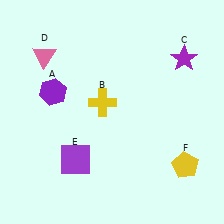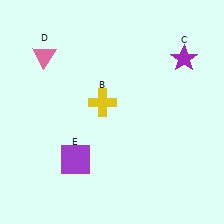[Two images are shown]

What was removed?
The yellow pentagon (F), the purple hexagon (A) were removed in Image 2.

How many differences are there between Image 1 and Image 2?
There are 2 differences between the two images.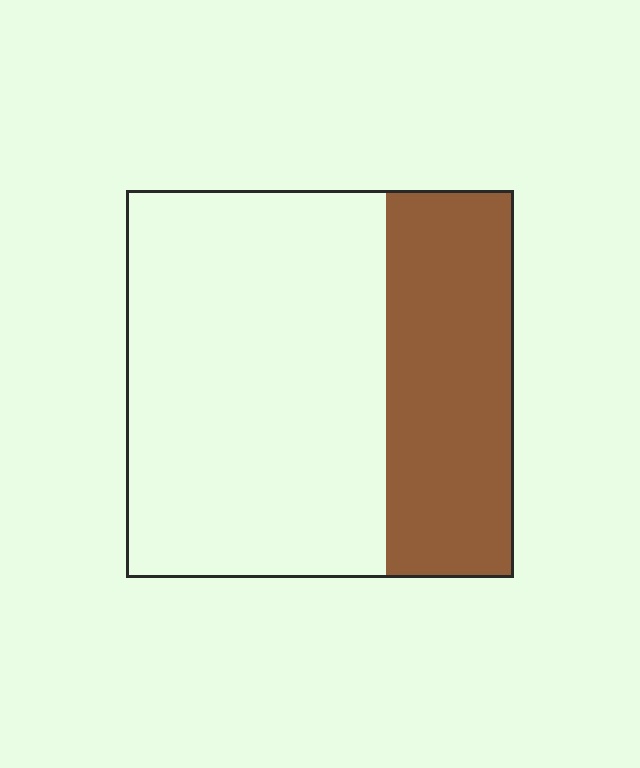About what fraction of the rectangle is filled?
About one third (1/3).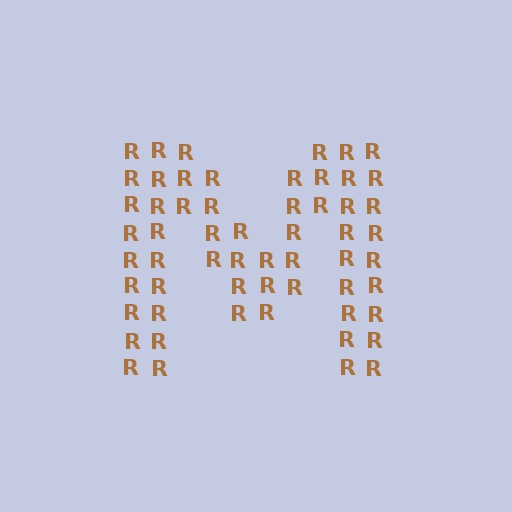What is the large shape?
The large shape is the letter M.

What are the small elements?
The small elements are letter R's.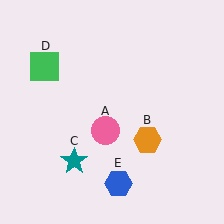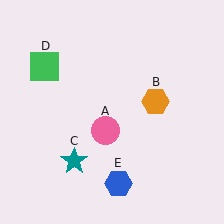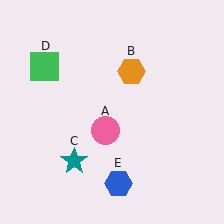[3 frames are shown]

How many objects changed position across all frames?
1 object changed position: orange hexagon (object B).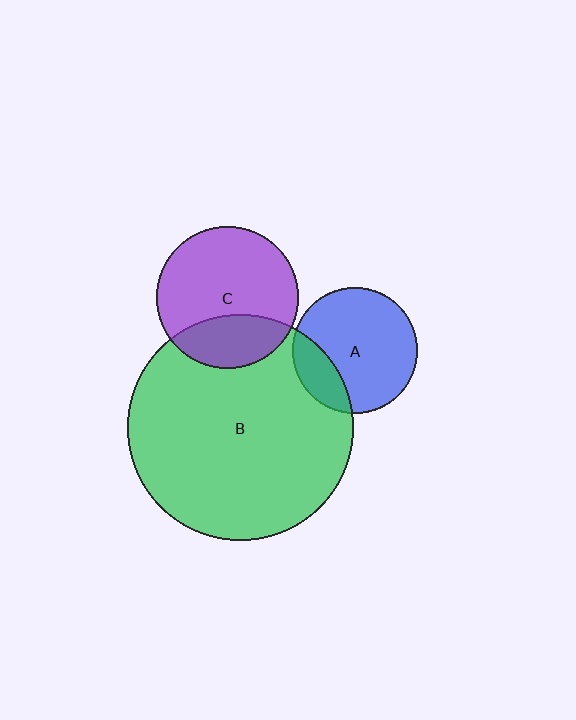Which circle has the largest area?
Circle B (green).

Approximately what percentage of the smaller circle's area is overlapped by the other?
Approximately 30%.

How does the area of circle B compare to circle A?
Approximately 3.2 times.